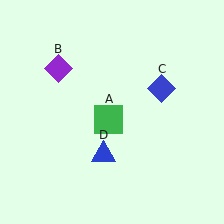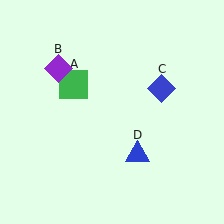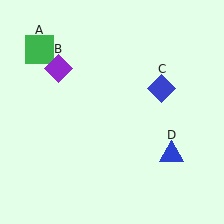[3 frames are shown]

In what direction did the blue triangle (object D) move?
The blue triangle (object D) moved right.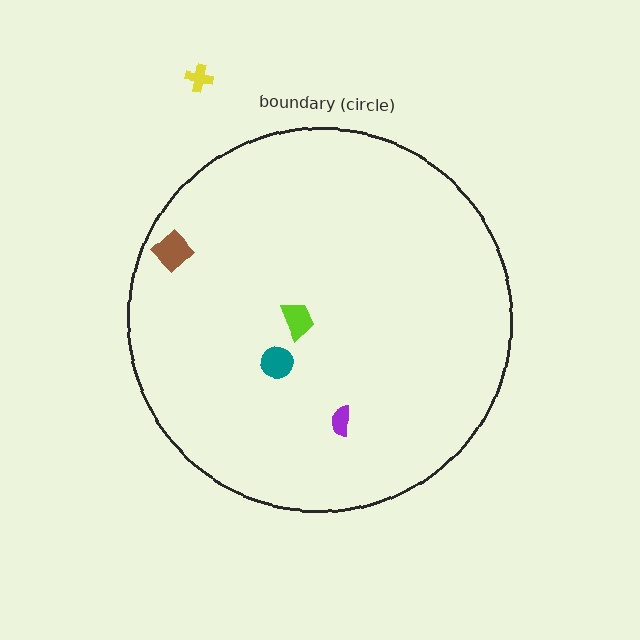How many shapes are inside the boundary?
4 inside, 1 outside.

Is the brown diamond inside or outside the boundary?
Inside.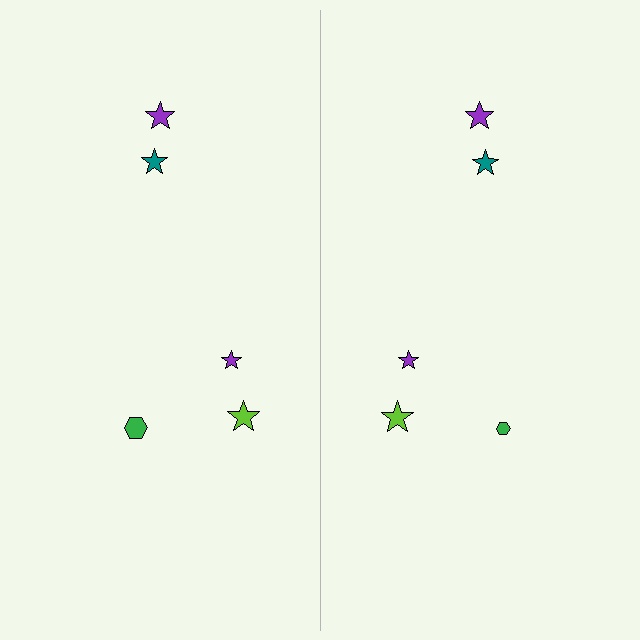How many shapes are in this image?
There are 10 shapes in this image.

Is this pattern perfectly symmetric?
No, the pattern is not perfectly symmetric. The green hexagon on the right side has a different size than its mirror counterpart.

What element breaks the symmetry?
The green hexagon on the right side has a different size than its mirror counterpart.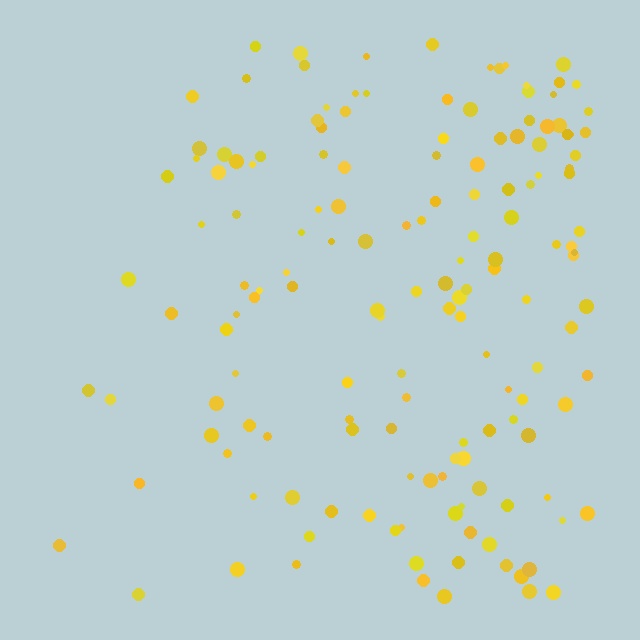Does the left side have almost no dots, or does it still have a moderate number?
Still a moderate number, just noticeably fewer than the right.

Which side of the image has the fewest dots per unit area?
The left.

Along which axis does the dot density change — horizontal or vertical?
Horizontal.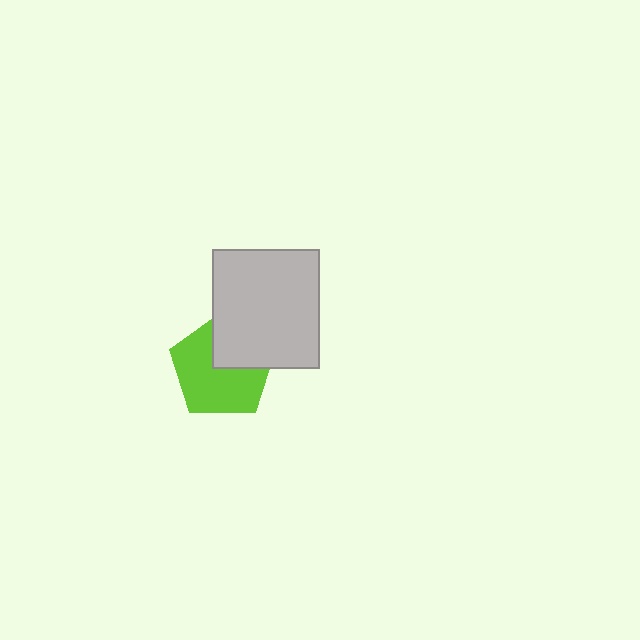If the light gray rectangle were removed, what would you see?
You would see the complete lime pentagon.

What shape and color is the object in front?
The object in front is a light gray rectangle.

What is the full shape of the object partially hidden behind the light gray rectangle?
The partially hidden object is a lime pentagon.